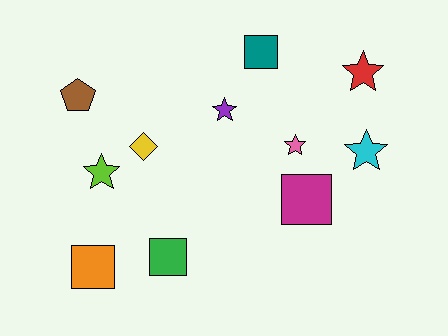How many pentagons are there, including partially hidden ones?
There is 1 pentagon.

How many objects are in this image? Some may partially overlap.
There are 11 objects.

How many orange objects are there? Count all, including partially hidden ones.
There is 1 orange object.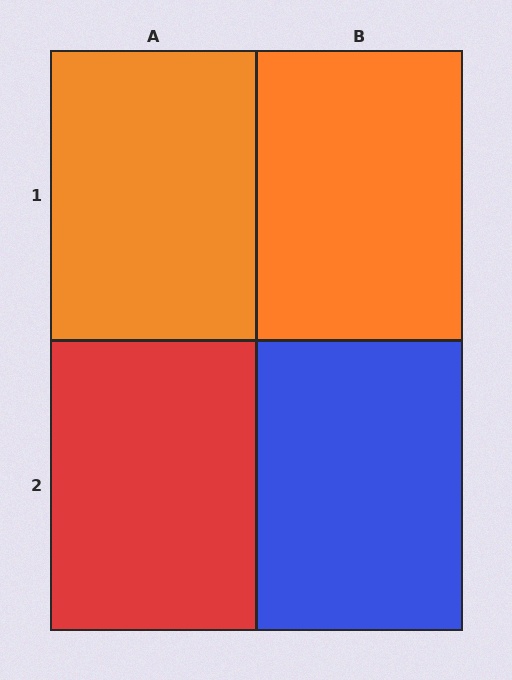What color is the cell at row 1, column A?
Orange.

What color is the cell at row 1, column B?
Orange.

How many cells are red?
1 cell is red.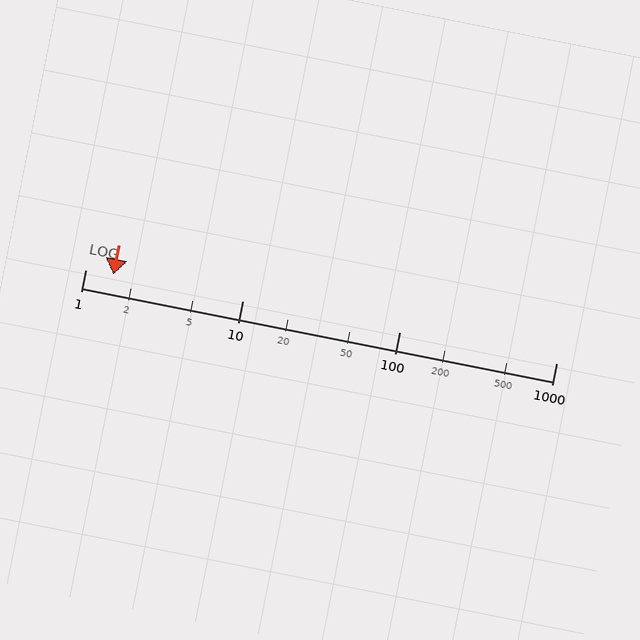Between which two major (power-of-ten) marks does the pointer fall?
The pointer is between 1 and 10.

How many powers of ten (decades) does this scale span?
The scale spans 3 decades, from 1 to 1000.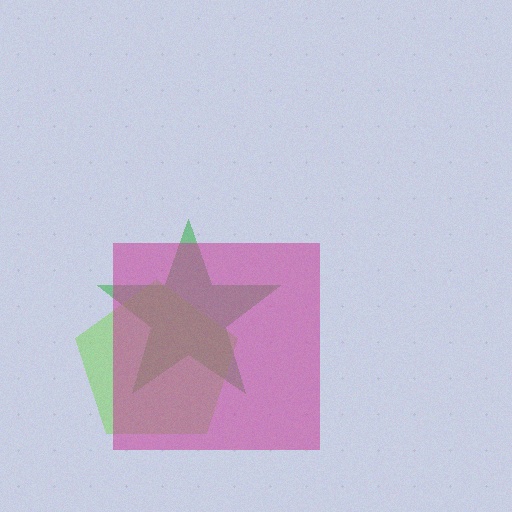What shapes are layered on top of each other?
The layered shapes are: a green star, a lime pentagon, a magenta square.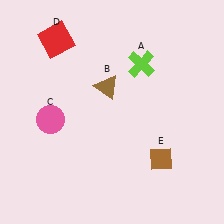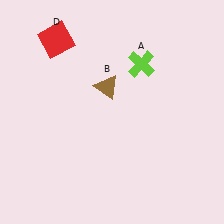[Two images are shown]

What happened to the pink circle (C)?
The pink circle (C) was removed in Image 2. It was in the bottom-left area of Image 1.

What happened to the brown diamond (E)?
The brown diamond (E) was removed in Image 2. It was in the bottom-right area of Image 1.